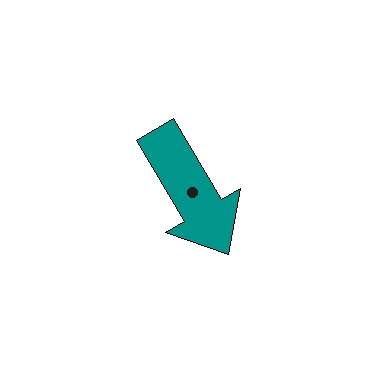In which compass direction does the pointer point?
Southeast.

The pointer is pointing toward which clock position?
Roughly 5 o'clock.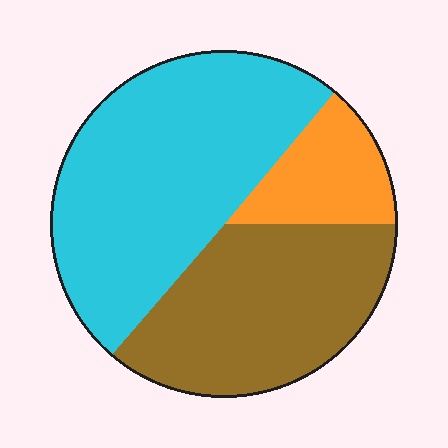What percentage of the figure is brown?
Brown covers roughly 35% of the figure.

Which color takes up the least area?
Orange, at roughly 15%.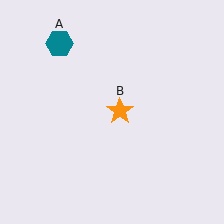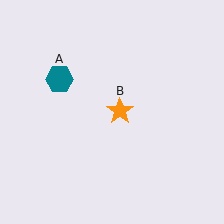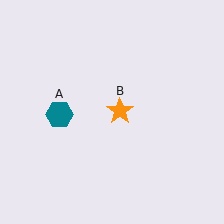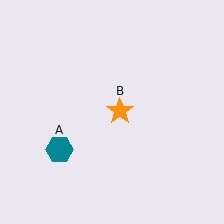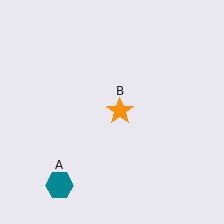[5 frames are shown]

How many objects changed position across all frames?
1 object changed position: teal hexagon (object A).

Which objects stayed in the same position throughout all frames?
Orange star (object B) remained stationary.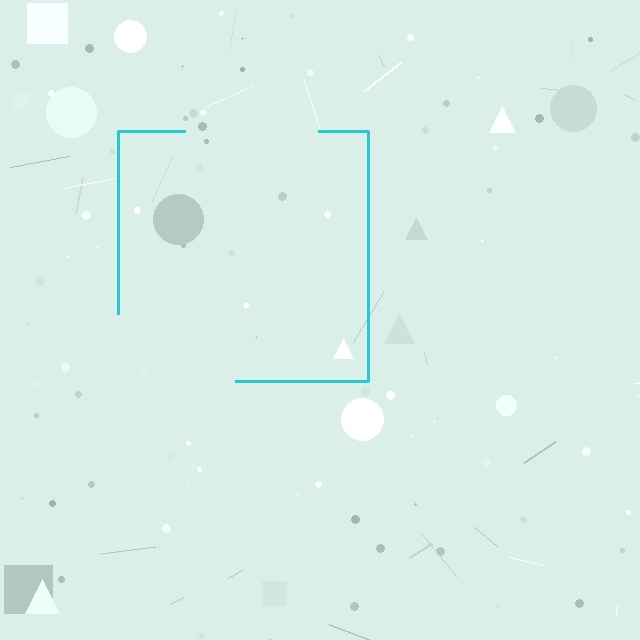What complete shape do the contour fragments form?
The contour fragments form a square.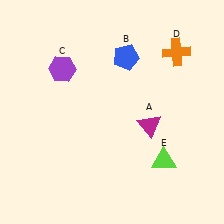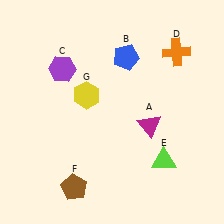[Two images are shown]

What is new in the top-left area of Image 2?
A yellow hexagon (G) was added in the top-left area of Image 2.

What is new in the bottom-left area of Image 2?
A brown pentagon (F) was added in the bottom-left area of Image 2.